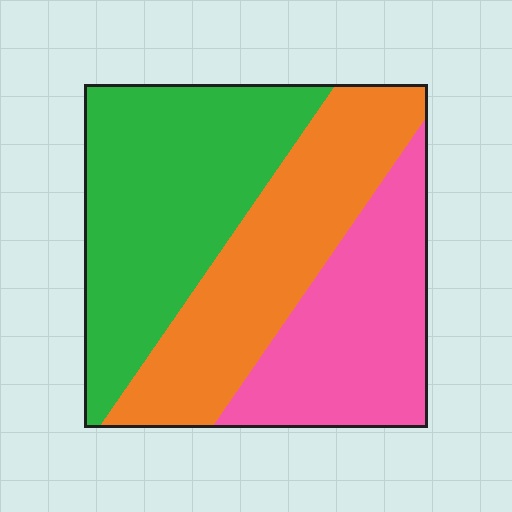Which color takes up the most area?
Green, at roughly 40%.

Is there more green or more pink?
Green.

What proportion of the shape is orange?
Orange takes up about one third (1/3) of the shape.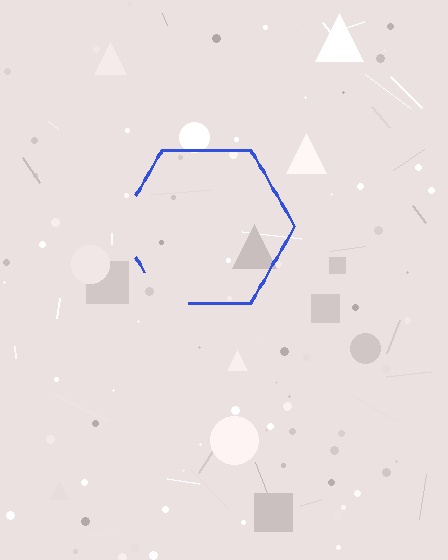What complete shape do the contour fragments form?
The contour fragments form a hexagon.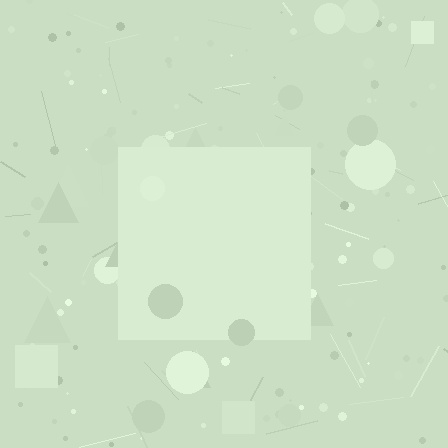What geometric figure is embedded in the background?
A square is embedded in the background.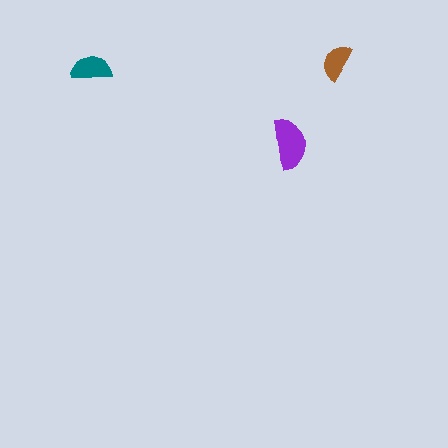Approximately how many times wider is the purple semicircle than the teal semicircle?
About 1.5 times wider.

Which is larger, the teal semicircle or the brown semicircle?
The teal one.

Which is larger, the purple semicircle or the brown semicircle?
The purple one.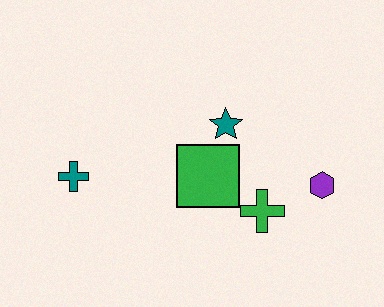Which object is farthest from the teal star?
The teal cross is farthest from the teal star.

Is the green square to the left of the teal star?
Yes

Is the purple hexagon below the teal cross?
Yes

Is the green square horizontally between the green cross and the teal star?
No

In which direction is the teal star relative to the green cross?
The teal star is above the green cross.